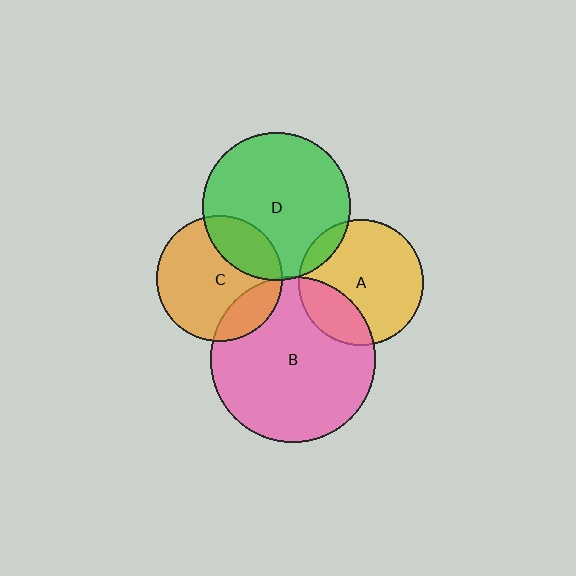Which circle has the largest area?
Circle B (pink).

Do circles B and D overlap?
Yes.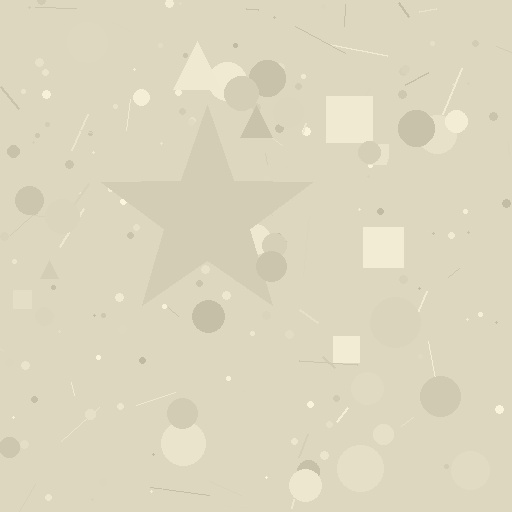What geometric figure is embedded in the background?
A star is embedded in the background.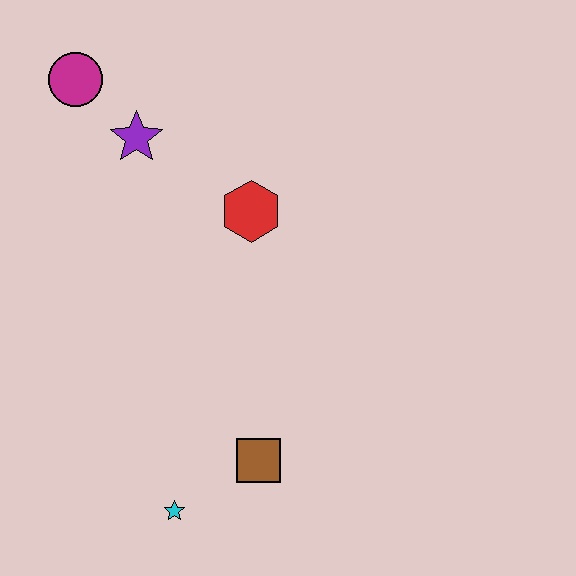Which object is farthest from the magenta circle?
The cyan star is farthest from the magenta circle.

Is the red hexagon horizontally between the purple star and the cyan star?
No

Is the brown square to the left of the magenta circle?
No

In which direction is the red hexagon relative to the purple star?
The red hexagon is to the right of the purple star.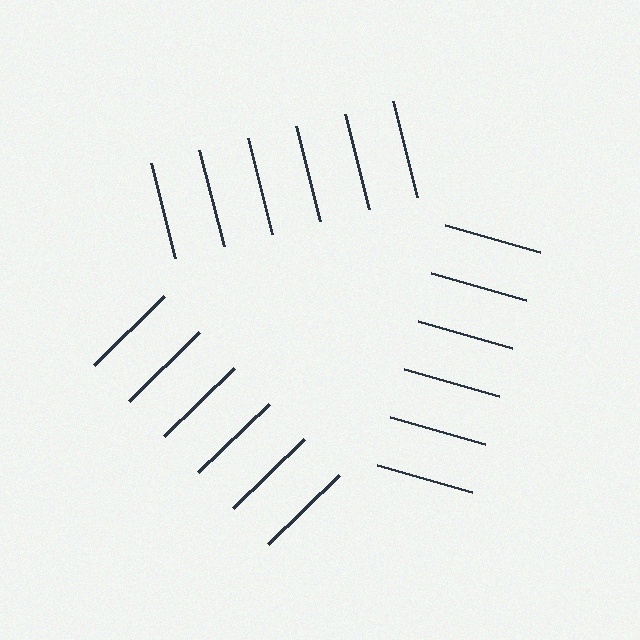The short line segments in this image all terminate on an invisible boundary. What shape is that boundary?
An illusory triangle — the line segments terminate on its edges but no continuous stroke is drawn.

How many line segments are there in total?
18 — 6 along each of the 3 edges.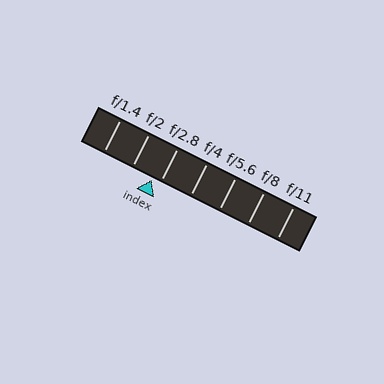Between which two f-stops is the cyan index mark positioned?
The index mark is between f/2 and f/2.8.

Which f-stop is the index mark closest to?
The index mark is closest to f/2.8.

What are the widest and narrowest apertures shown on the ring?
The widest aperture shown is f/1.4 and the narrowest is f/11.